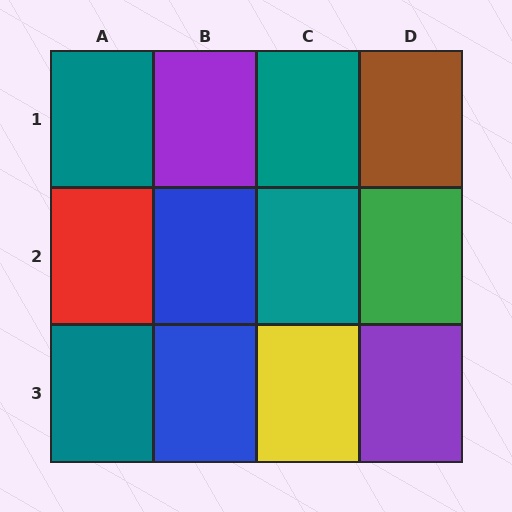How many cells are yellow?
1 cell is yellow.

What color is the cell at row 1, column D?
Brown.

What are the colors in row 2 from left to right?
Red, blue, teal, green.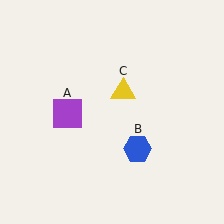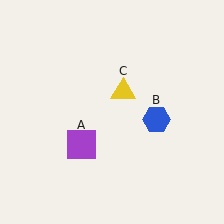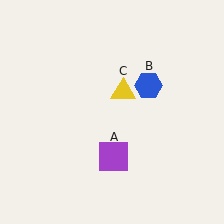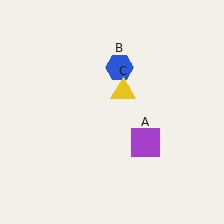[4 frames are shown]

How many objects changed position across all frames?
2 objects changed position: purple square (object A), blue hexagon (object B).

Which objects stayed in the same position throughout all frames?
Yellow triangle (object C) remained stationary.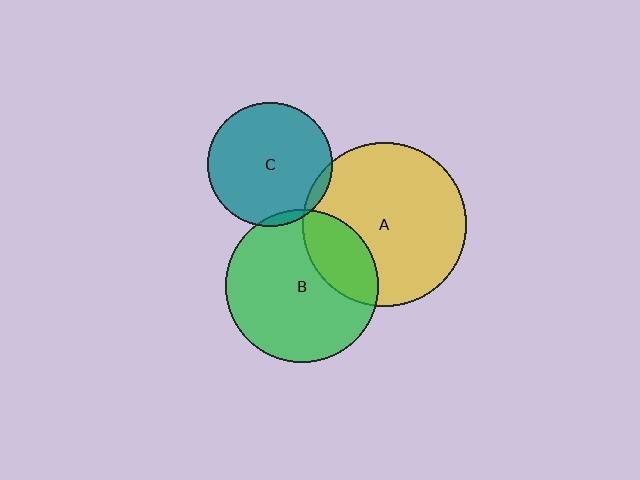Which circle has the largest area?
Circle A (yellow).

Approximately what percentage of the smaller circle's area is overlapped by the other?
Approximately 25%.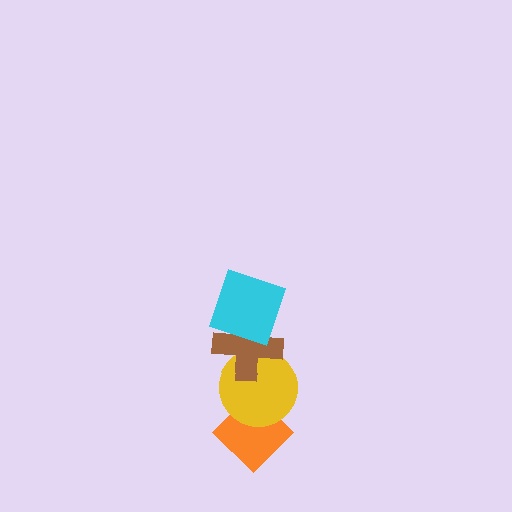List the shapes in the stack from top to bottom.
From top to bottom: the cyan square, the brown cross, the yellow circle, the orange diamond.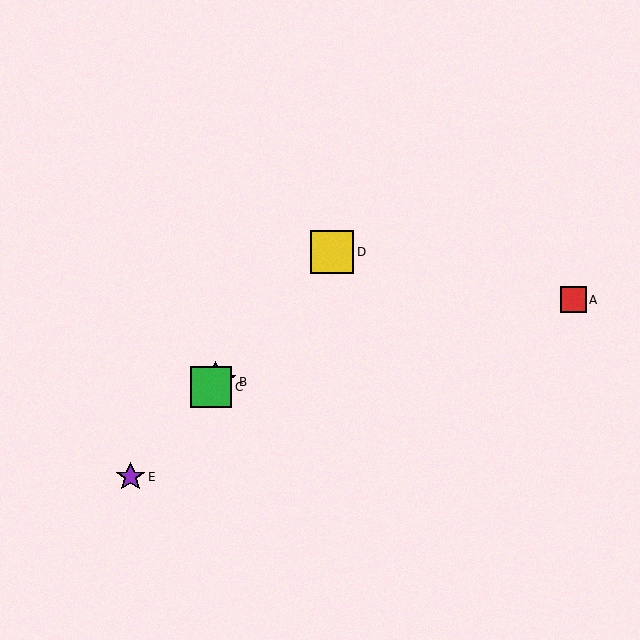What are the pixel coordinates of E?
Object E is at (130, 477).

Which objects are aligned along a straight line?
Objects B, C, D, E are aligned along a straight line.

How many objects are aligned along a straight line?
4 objects (B, C, D, E) are aligned along a straight line.